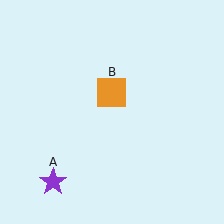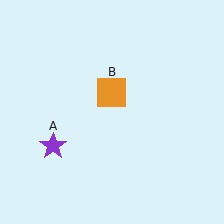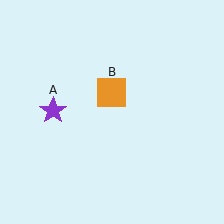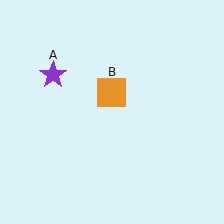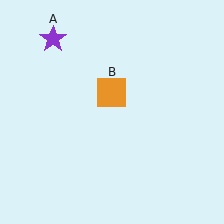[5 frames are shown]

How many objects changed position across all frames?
1 object changed position: purple star (object A).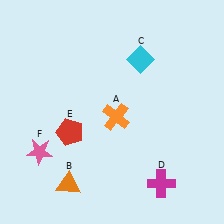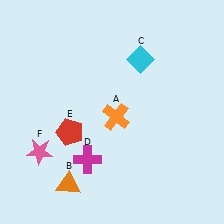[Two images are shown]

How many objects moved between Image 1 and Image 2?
1 object moved between the two images.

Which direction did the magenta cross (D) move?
The magenta cross (D) moved left.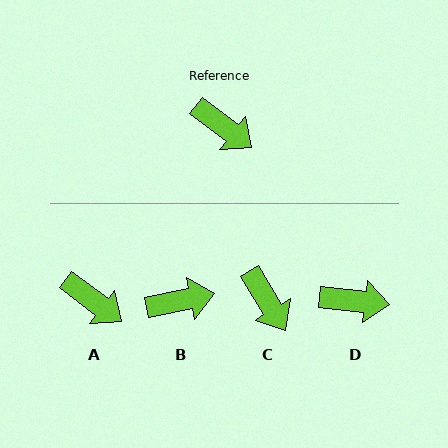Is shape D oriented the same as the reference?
No, it is off by about 31 degrees.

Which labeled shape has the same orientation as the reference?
A.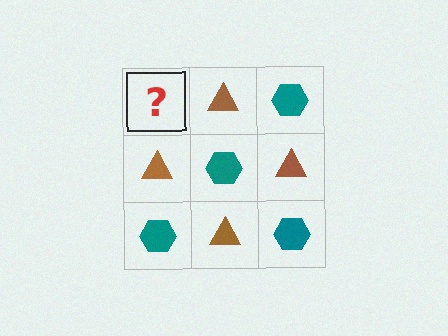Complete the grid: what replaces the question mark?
The question mark should be replaced with a teal hexagon.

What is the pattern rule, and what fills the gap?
The rule is that it alternates teal hexagon and brown triangle in a checkerboard pattern. The gap should be filled with a teal hexagon.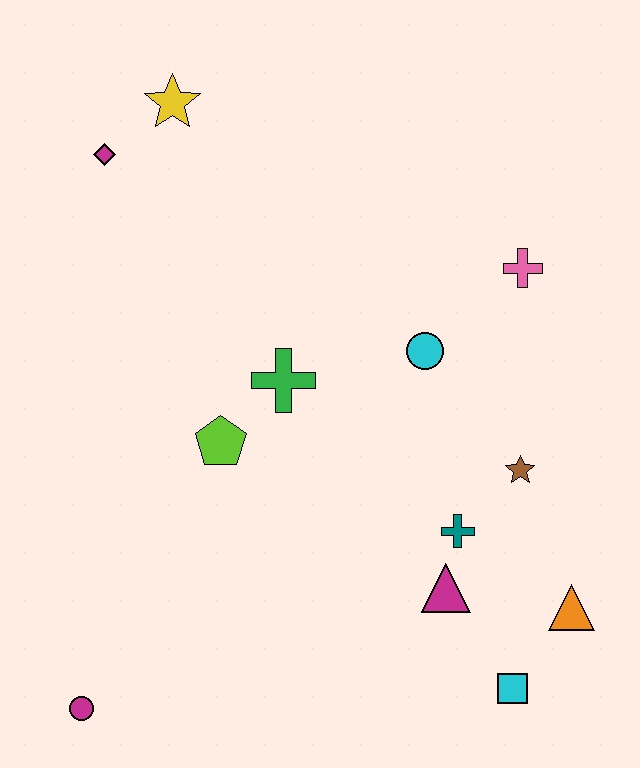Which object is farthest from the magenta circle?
The pink cross is farthest from the magenta circle.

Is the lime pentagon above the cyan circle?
No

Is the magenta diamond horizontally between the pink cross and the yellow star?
No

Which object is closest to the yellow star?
The magenta diamond is closest to the yellow star.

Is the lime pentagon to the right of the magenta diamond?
Yes